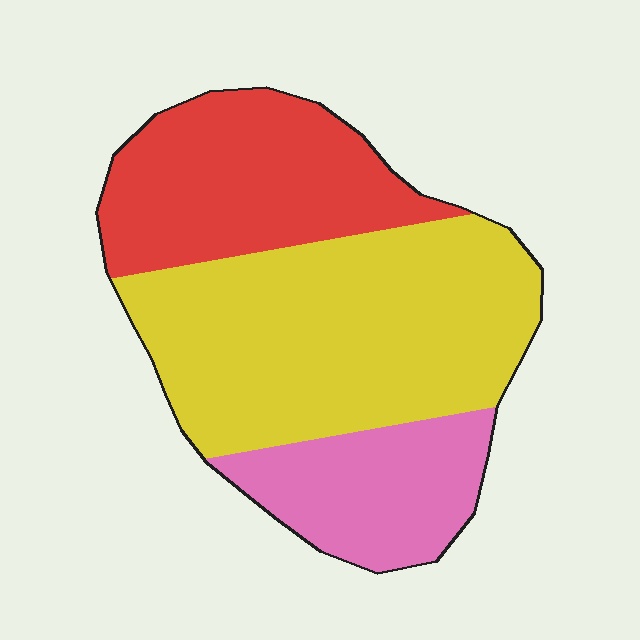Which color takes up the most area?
Yellow, at roughly 50%.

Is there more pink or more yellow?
Yellow.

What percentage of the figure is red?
Red takes up about one third (1/3) of the figure.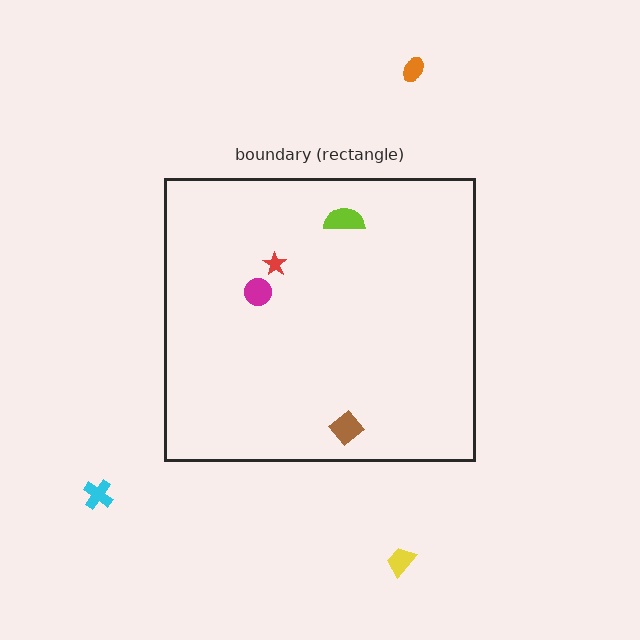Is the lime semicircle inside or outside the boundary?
Inside.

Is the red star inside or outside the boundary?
Inside.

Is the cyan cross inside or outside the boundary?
Outside.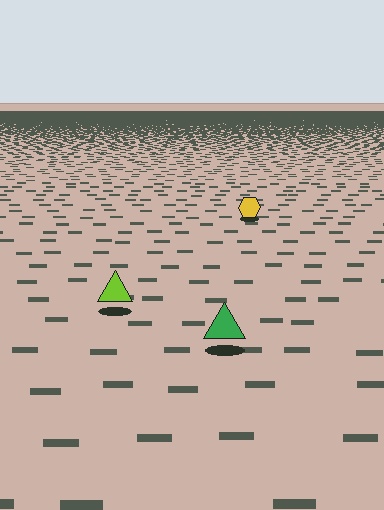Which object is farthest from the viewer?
The yellow hexagon is farthest from the viewer. It appears smaller and the ground texture around it is denser.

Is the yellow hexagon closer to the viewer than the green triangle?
No. The green triangle is closer — you can tell from the texture gradient: the ground texture is coarser near it.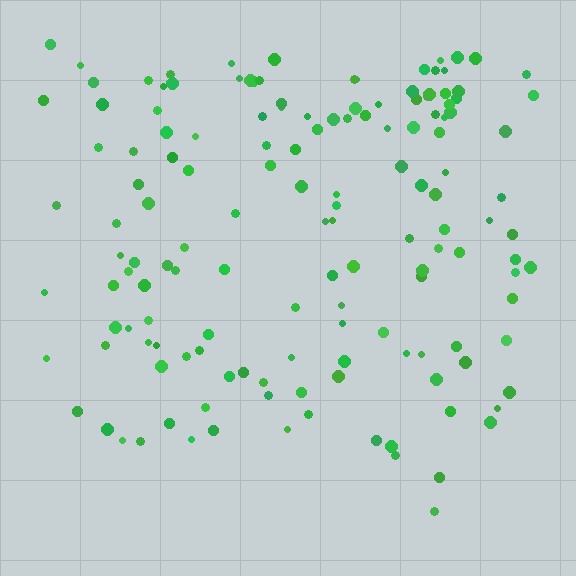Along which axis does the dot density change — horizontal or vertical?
Vertical.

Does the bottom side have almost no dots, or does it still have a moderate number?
Still a moderate number, just noticeably fewer than the top.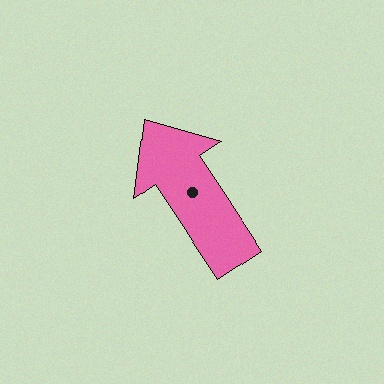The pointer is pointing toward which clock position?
Roughly 11 o'clock.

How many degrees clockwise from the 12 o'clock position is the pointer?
Approximately 326 degrees.